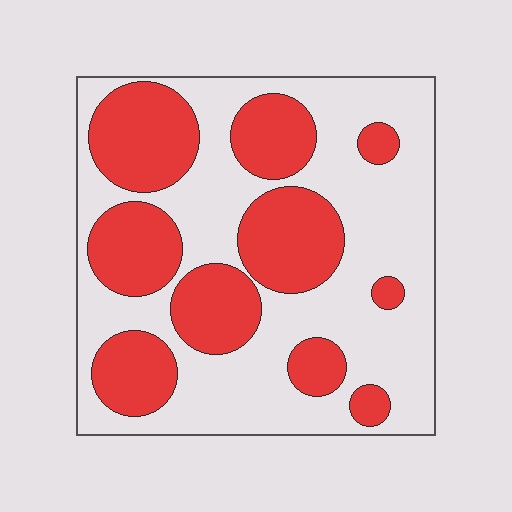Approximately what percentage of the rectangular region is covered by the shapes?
Approximately 40%.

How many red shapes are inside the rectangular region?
10.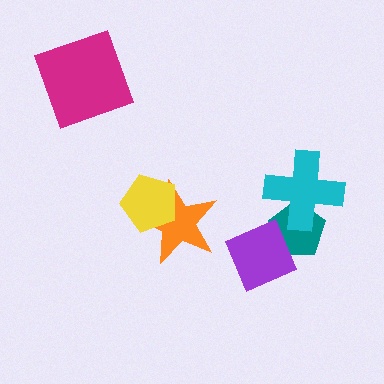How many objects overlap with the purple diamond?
1 object overlaps with the purple diamond.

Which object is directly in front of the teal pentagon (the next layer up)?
The cyan cross is directly in front of the teal pentagon.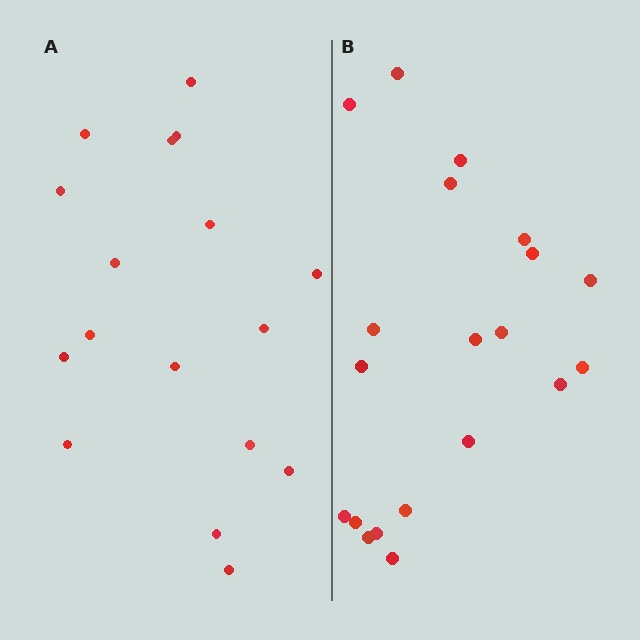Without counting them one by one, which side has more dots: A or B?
Region B (the right region) has more dots.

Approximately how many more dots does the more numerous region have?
Region B has just a few more — roughly 2 or 3 more dots than region A.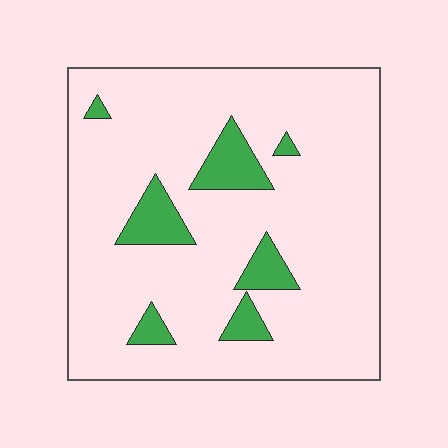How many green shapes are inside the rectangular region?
7.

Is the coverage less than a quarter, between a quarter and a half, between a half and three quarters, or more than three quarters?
Less than a quarter.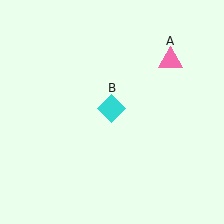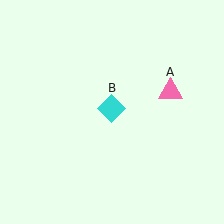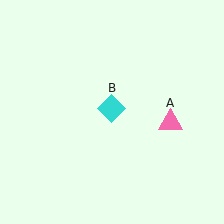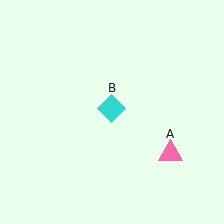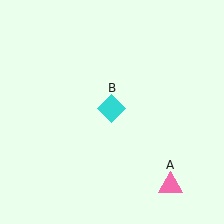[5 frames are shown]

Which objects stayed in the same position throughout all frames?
Cyan diamond (object B) remained stationary.